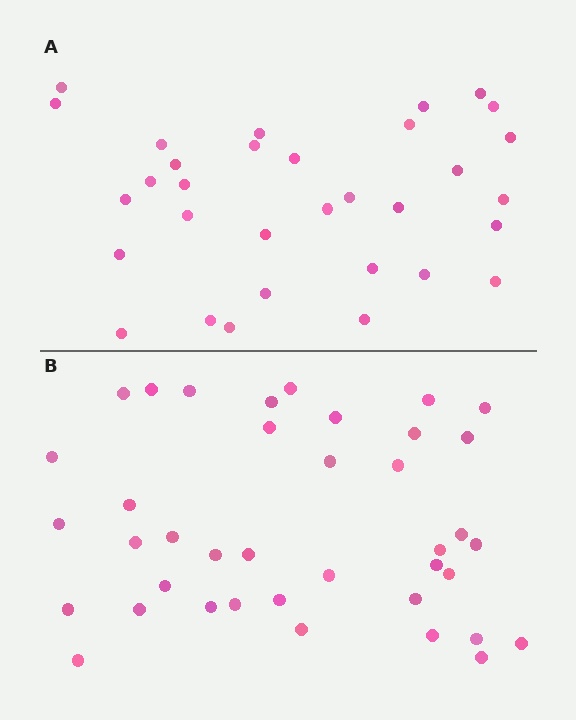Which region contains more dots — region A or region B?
Region B (the bottom region) has more dots.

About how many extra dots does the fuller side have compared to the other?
Region B has roughly 8 or so more dots than region A.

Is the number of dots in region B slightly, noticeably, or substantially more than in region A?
Region B has only slightly more — the two regions are fairly close. The ratio is roughly 1.2 to 1.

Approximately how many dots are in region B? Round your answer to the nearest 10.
About 40 dots. (The exact count is 39, which rounds to 40.)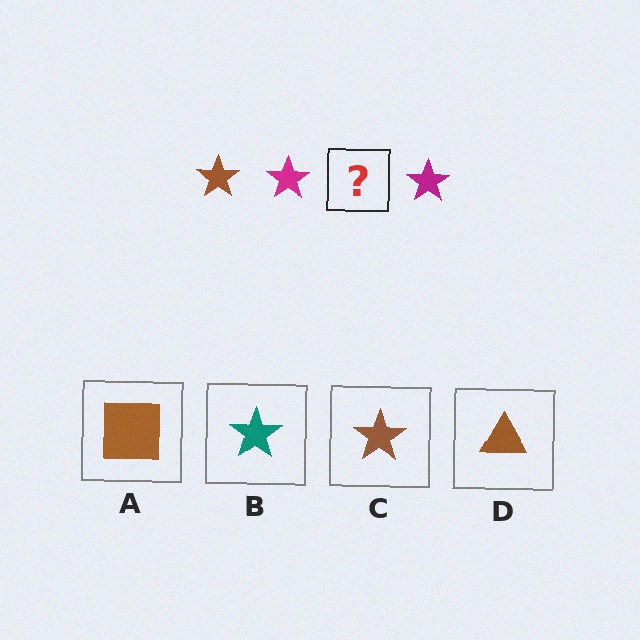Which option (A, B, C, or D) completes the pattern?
C.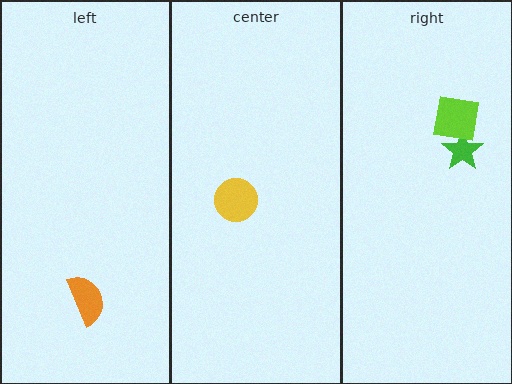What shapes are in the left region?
The orange semicircle.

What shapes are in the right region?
The green star, the lime square.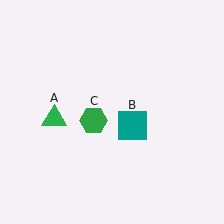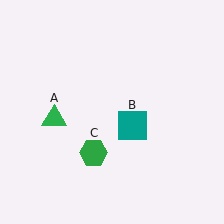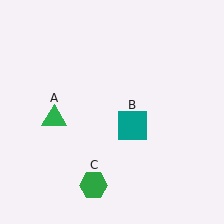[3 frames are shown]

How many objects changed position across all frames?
1 object changed position: green hexagon (object C).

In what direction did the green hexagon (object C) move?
The green hexagon (object C) moved down.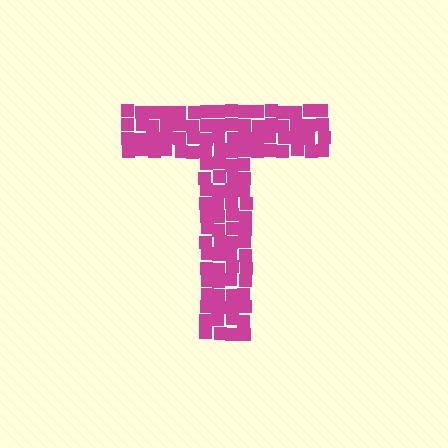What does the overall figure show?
The overall figure shows the letter T.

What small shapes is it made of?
It is made of small squares.